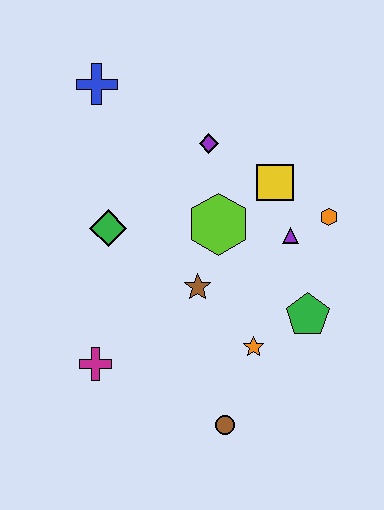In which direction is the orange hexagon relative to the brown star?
The orange hexagon is to the right of the brown star.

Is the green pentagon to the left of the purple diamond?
No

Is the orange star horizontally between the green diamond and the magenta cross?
No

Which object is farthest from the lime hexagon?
The brown circle is farthest from the lime hexagon.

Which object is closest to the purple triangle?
The orange hexagon is closest to the purple triangle.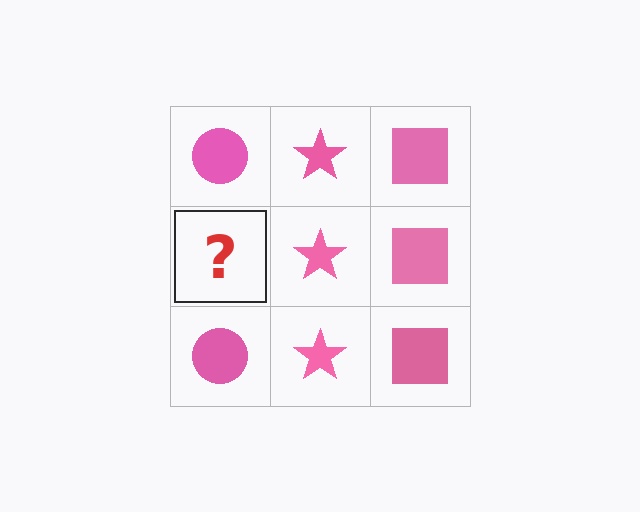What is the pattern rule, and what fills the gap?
The rule is that each column has a consistent shape. The gap should be filled with a pink circle.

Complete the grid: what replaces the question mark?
The question mark should be replaced with a pink circle.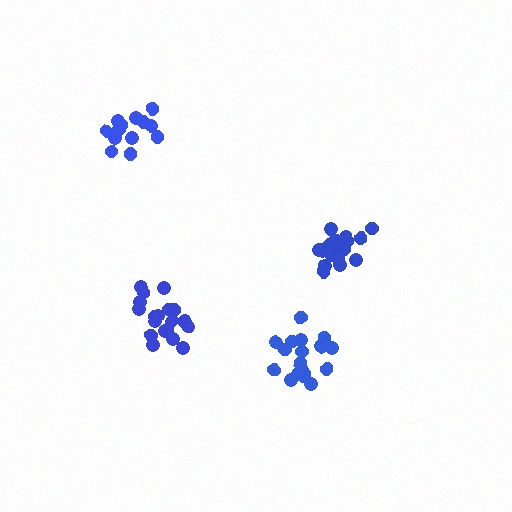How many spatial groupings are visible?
There are 4 spatial groupings.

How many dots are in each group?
Group 1: 14 dots, Group 2: 19 dots, Group 3: 18 dots, Group 4: 18 dots (69 total).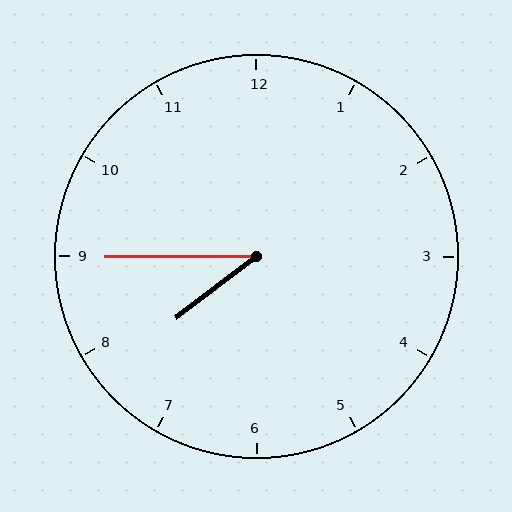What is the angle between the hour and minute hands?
Approximately 38 degrees.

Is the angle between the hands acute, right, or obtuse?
It is acute.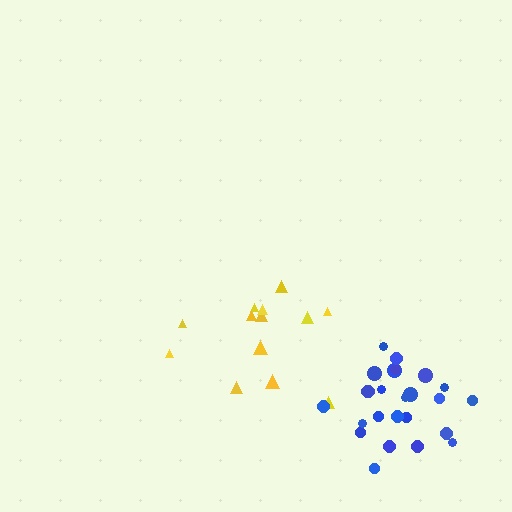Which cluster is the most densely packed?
Blue.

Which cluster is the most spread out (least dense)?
Yellow.